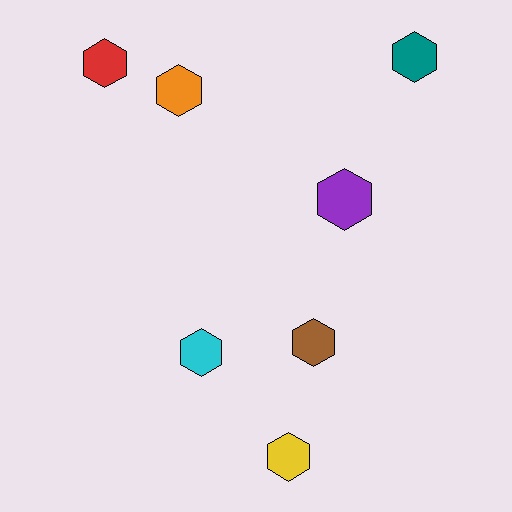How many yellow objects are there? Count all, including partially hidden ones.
There is 1 yellow object.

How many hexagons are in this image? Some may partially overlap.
There are 7 hexagons.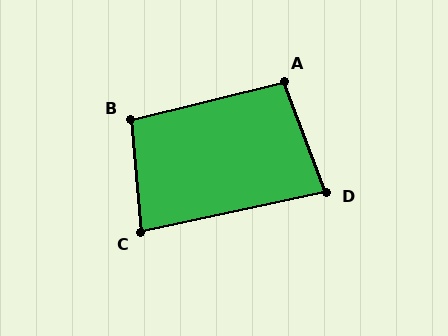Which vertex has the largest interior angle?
B, at approximately 99 degrees.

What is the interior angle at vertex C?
Approximately 83 degrees (acute).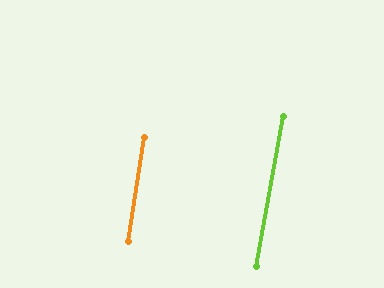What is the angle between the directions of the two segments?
Approximately 1 degree.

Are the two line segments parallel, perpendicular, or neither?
Parallel — their directions differ by only 1.2°.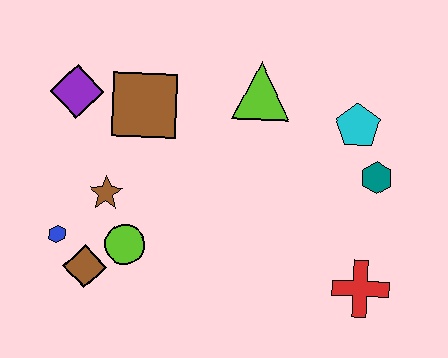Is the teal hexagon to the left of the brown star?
No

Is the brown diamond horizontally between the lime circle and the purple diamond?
Yes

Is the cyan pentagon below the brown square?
Yes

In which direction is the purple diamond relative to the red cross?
The purple diamond is to the left of the red cross.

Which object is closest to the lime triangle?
The cyan pentagon is closest to the lime triangle.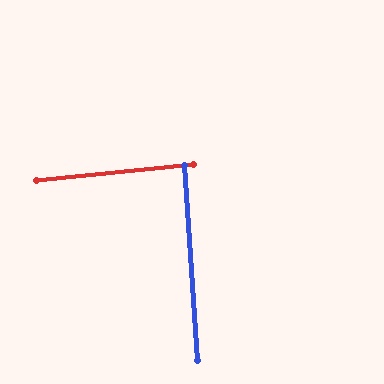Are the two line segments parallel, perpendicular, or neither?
Perpendicular — they meet at approximately 88°.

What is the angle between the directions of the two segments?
Approximately 88 degrees.